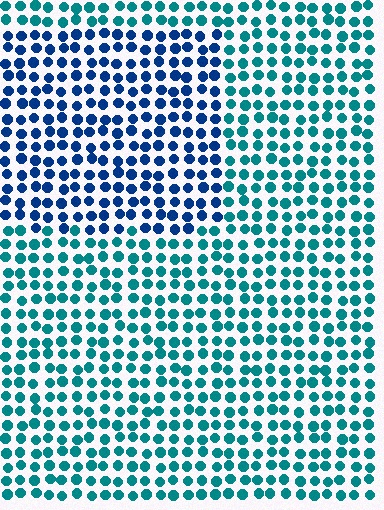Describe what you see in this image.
The image is filled with small teal elements in a uniform arrangement. A rectangle-shaped region is visible where the elements are tinted to a slightly different hue, forming a subtle color boundary.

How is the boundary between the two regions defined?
The boundary is defined purely by a slight shift in hue (about 37 degrees). Spacing, size, and orientation are identical on both sides.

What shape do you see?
I see a rectangle.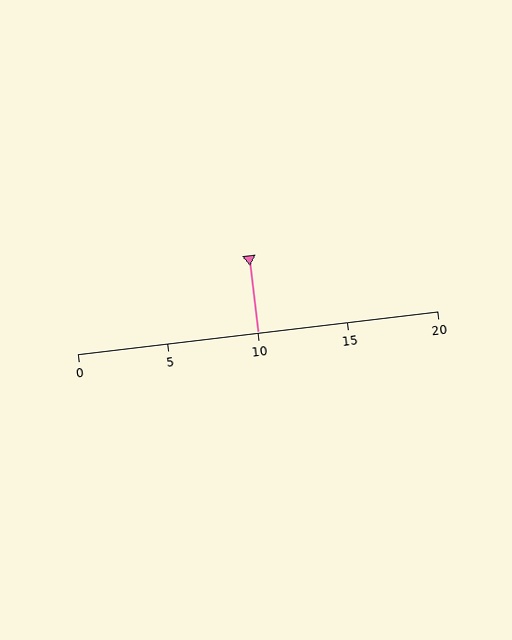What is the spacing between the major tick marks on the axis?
The major ticks are spaced 5 apart.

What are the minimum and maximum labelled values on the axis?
The axis runs from 0 to 20.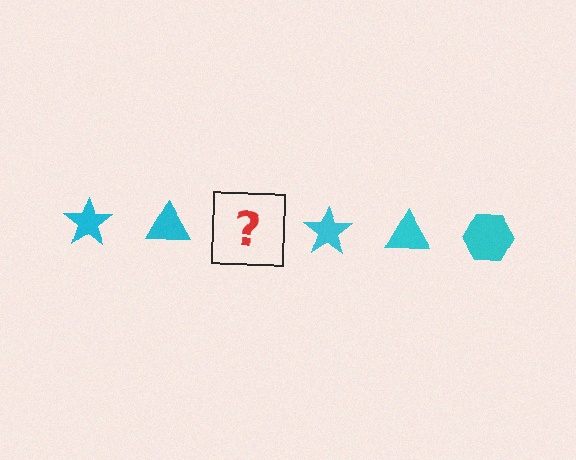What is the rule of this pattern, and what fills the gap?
The rule is that the pattern cycles through star, triangle, hexagon shapes in cyan. The gap should be filled with a cyan hexagon.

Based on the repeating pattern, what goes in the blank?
The blank should be a cyan hexagon.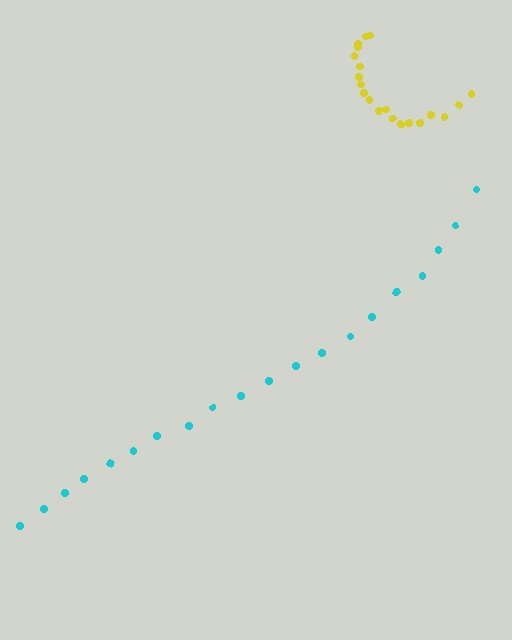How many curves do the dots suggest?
There are 2 distinct paths.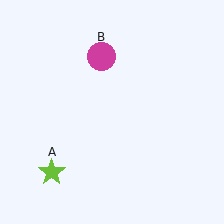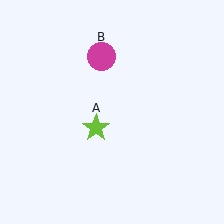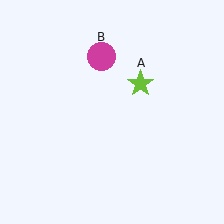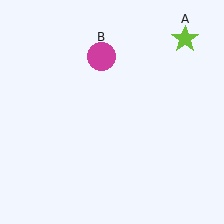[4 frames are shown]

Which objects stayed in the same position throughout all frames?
Magenta circle (object B) remained stationary.